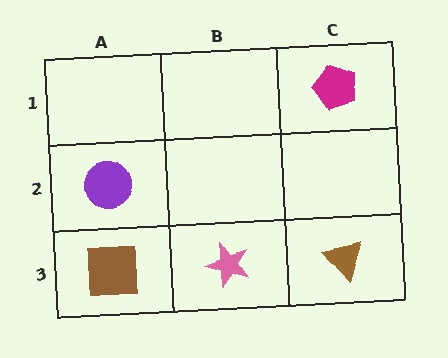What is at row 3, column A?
A brown square.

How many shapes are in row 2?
1 shape.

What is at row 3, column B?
A pink star.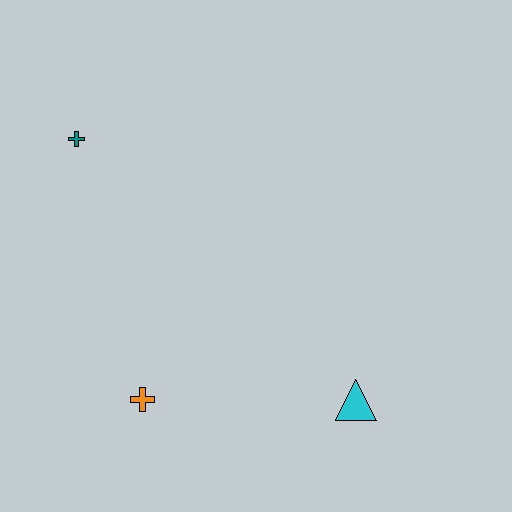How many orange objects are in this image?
There is 1 orange object.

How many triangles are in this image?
There is 1 triangle.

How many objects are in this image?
There are 3 objects.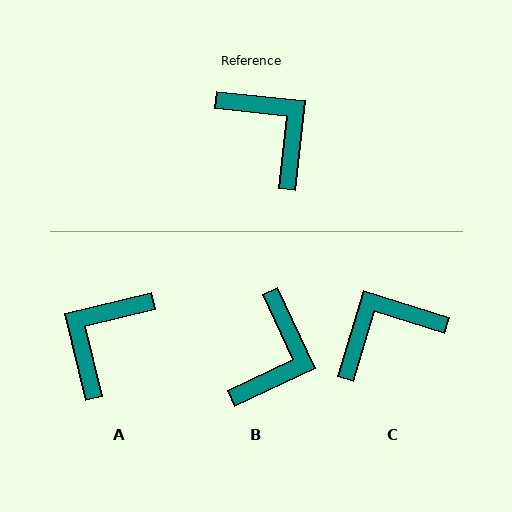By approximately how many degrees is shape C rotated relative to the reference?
Approximately 79 degrees counter-clockwise.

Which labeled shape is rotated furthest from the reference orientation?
A, about 110 degrees away.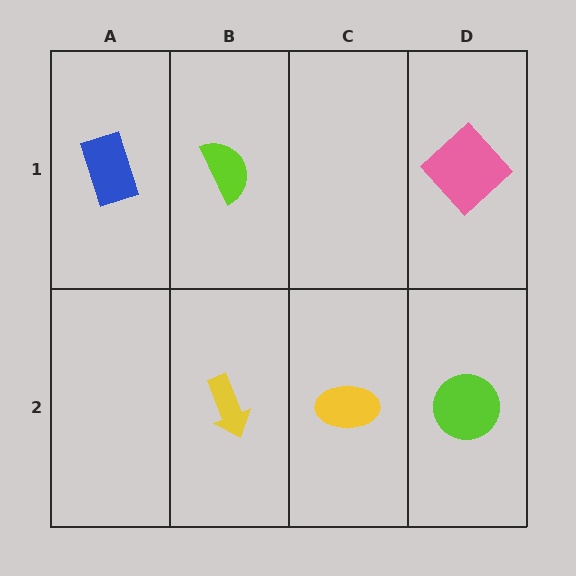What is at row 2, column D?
A lime circle.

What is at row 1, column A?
A blue rectangle.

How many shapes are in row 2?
3 shapes.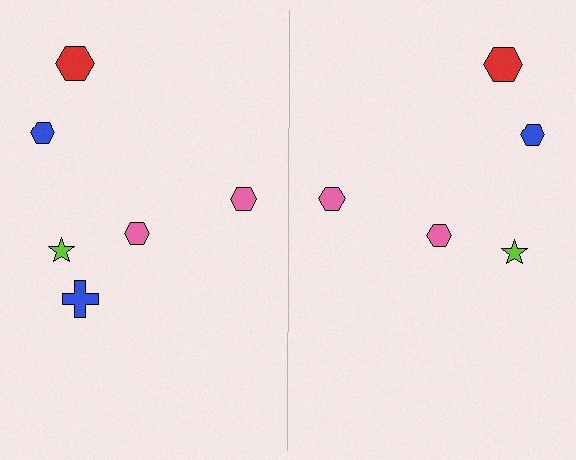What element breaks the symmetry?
A blue cross is missing from the right side.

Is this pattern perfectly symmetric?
No, the pattern is not perfectly symmetric. A blue cross is missing from the right side.